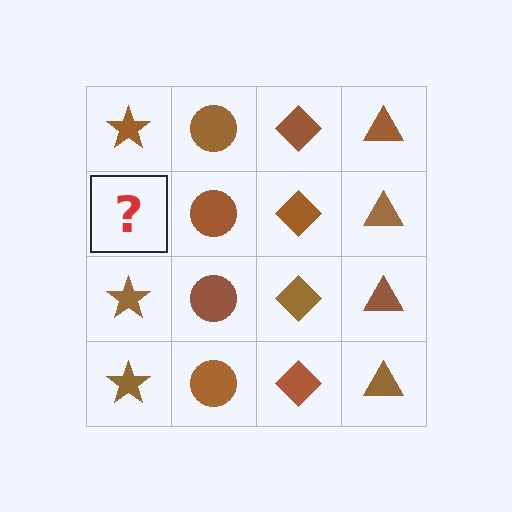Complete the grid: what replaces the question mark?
The question mark should be replaced with a brown star.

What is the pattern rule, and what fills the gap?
The rule is that each column has a consistent shape. The gap should be filled with a brown star.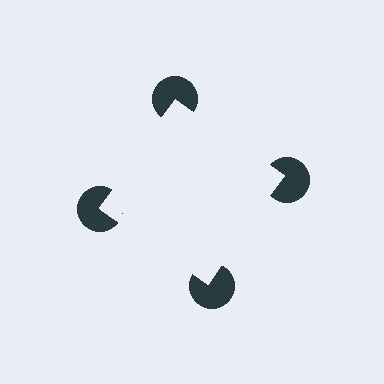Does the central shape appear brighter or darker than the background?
It typically appears slightly brighter than the background, even though no actual brightness change is drawn.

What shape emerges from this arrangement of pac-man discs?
An illusory square — its edges are inferred from the aligned wedge cuts in the pac-man discs, not physically drawn.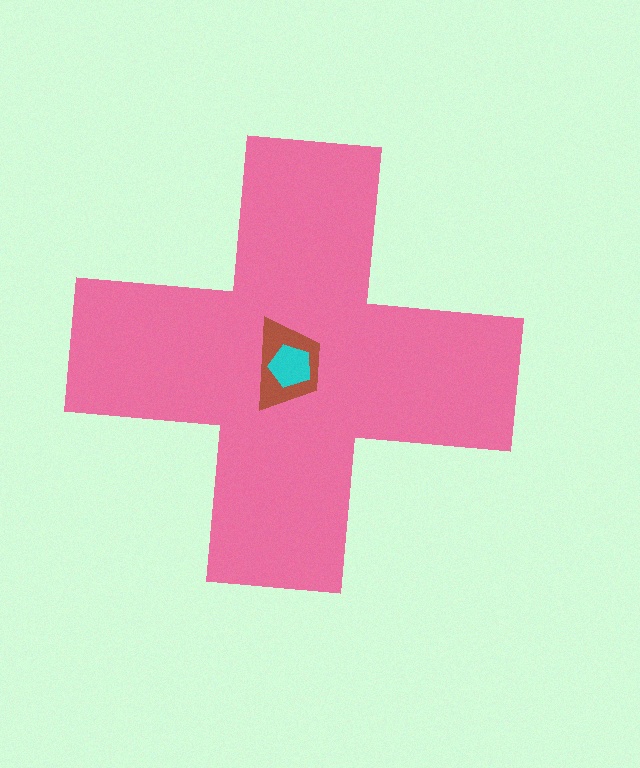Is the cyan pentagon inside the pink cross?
Yes.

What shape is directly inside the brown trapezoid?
The cyan pentagon.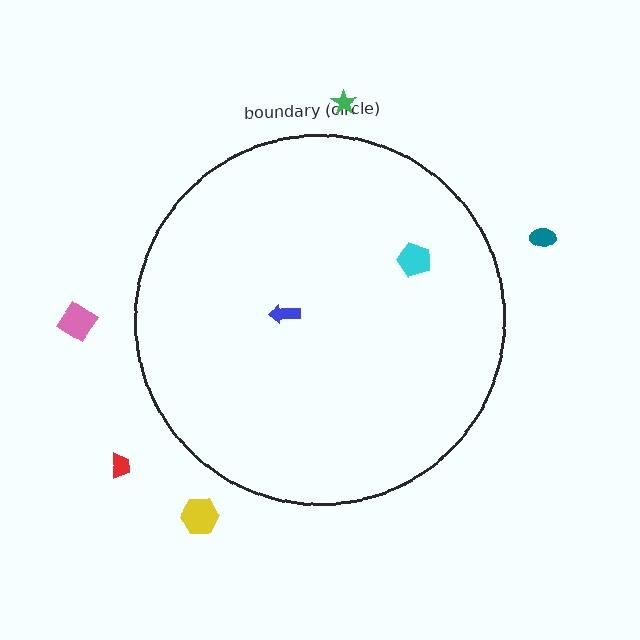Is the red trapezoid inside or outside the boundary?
Outside.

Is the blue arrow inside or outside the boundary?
Inside.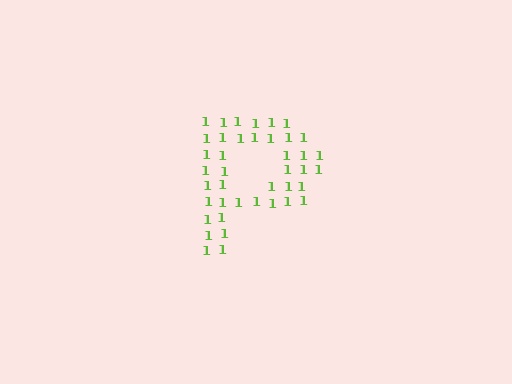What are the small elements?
The small elements are digit 1's.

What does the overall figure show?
The overall figure shows the letter P.